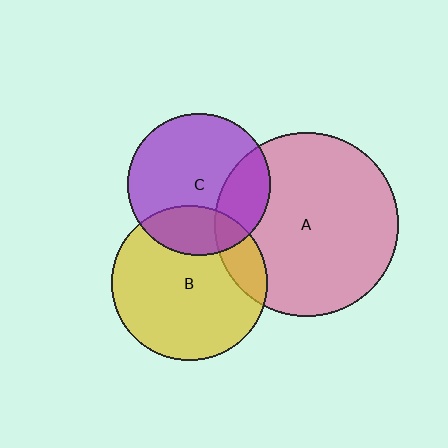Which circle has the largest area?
Circle A (pink).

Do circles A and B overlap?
Yes.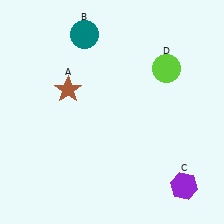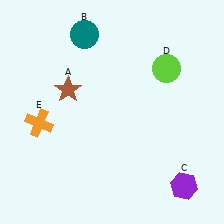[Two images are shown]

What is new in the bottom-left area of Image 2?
An orange cross (E) was added in the bottom-left area of Image 2.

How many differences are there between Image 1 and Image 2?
There is 1 difference between the two images.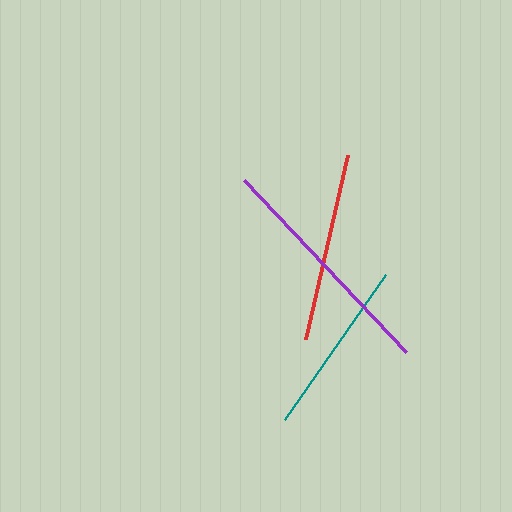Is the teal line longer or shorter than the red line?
The red line is longer than the teal line.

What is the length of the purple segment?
The purple segment is approximately 236 pixels long.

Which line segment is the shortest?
The teal line is the shortest at approximately 176 pixels.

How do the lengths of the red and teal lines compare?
The red and teal lines are approximately the same length.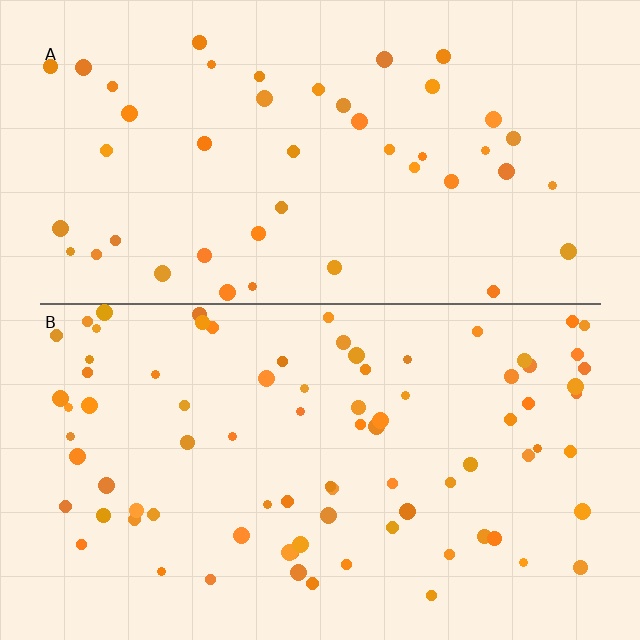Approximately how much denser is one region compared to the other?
Approximately 1.8× — region B over region A.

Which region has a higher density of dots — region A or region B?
B (the bottom).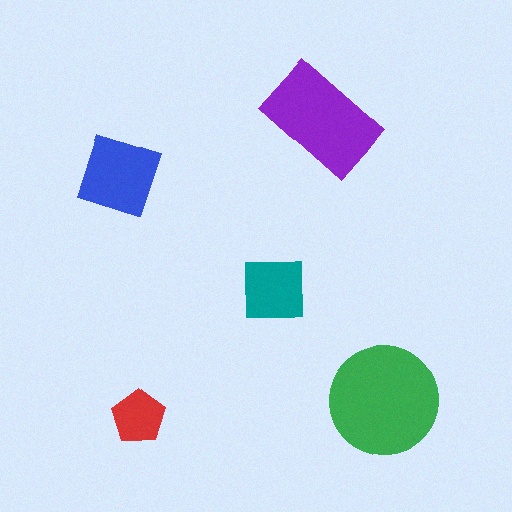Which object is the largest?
The green circle.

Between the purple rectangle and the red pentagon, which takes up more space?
The purple rectangle.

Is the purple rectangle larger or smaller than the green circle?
Smaller.